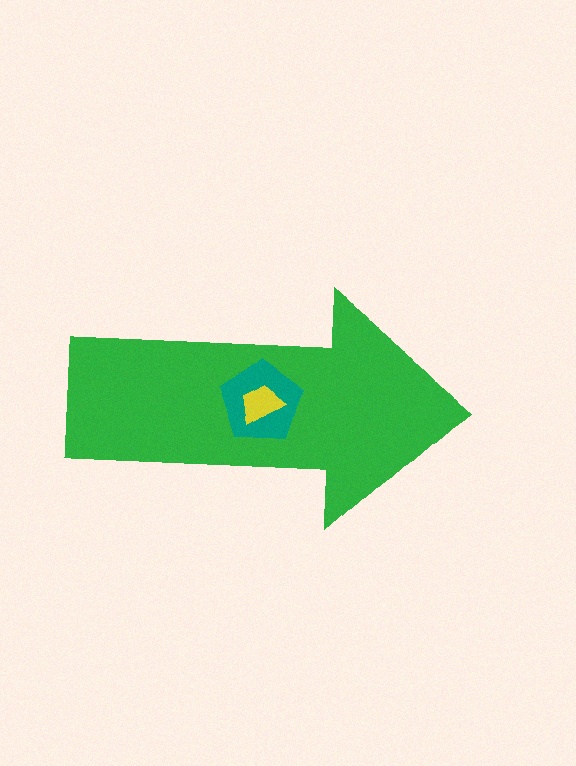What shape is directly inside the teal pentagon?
The yellow trapezoid.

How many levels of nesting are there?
3.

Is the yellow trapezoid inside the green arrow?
Yes.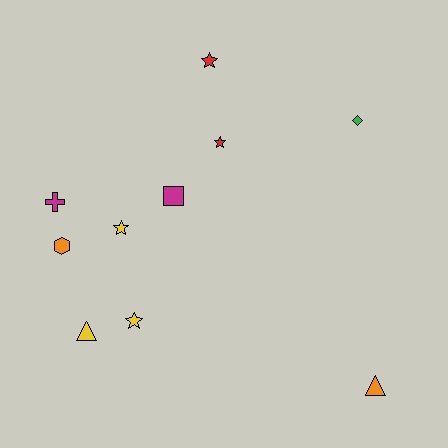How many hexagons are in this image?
There is 1 hexagon.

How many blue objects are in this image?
There are no blue objects.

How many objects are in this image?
There are 10 objects.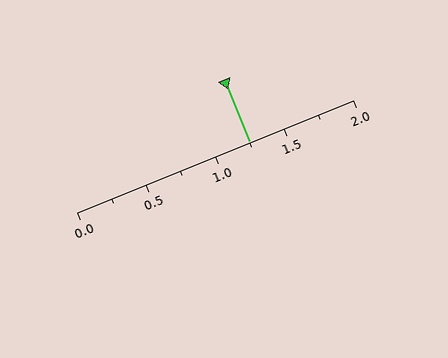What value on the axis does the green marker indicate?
The marker indicates approximately 1.25.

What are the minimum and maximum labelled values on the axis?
The axis runs from 0.0 to 2.0.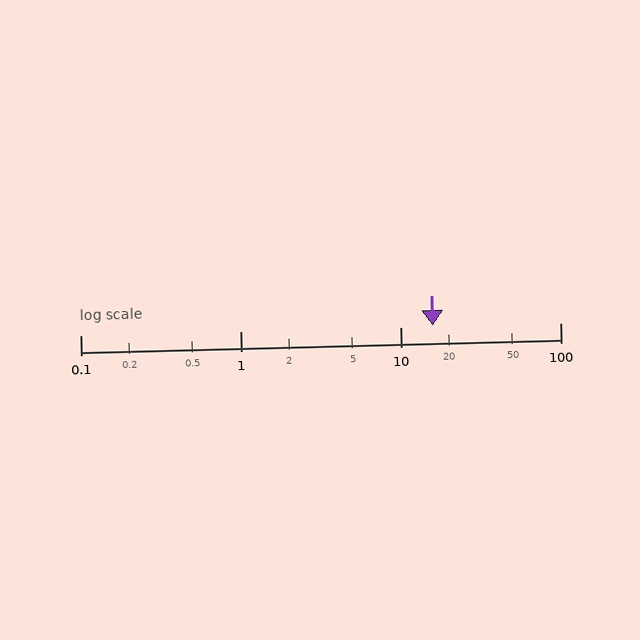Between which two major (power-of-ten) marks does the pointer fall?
The pointer is between 10 and 100.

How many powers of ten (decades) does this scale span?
The scale spans 3 decades, from 0.1 to 100.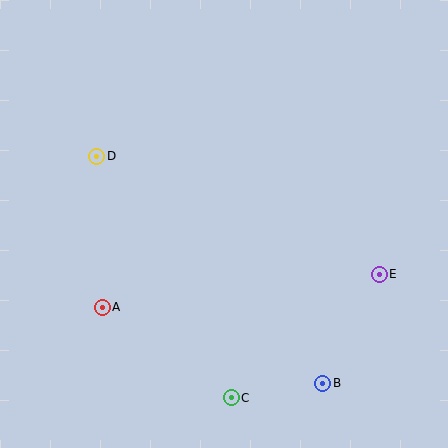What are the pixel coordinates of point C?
Point C is at (231, 398).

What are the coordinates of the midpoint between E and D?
The midpoint between E and D is at (238, 215).